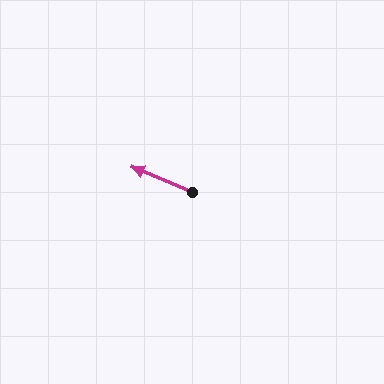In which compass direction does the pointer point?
Northwest.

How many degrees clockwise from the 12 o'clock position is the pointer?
Approximately 293 degrees.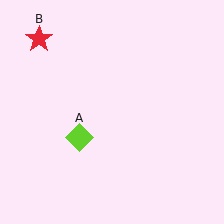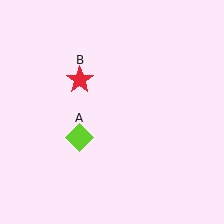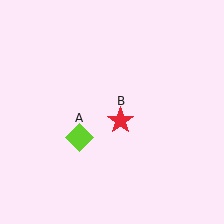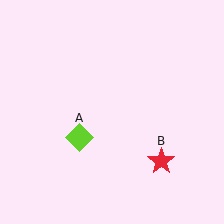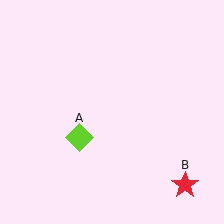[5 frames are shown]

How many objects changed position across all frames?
1 object changed position: red star (object B).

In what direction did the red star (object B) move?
The red star (object B) moved down and to the right.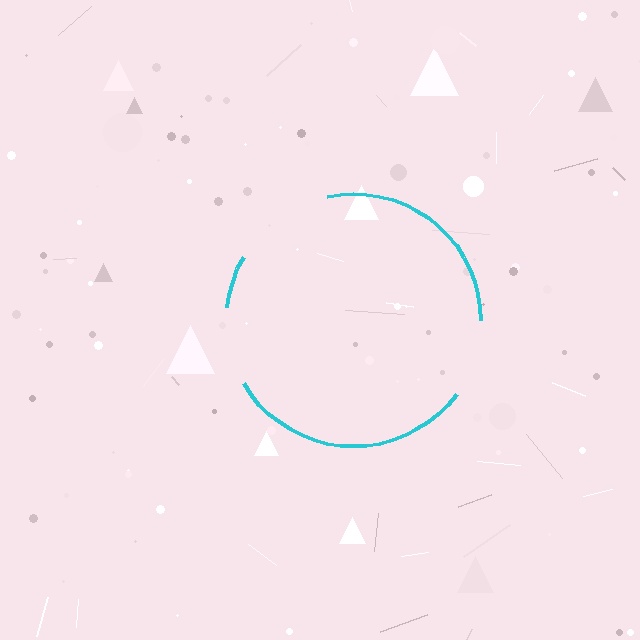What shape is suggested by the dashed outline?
The dashed outline suggests a circle.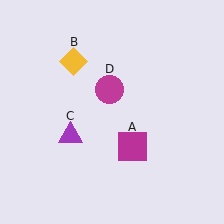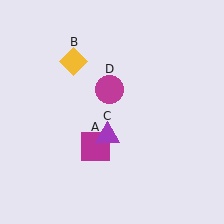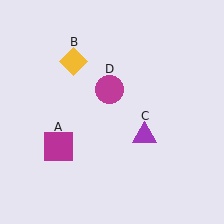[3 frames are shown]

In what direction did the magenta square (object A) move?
The magenta square (object A) moved left.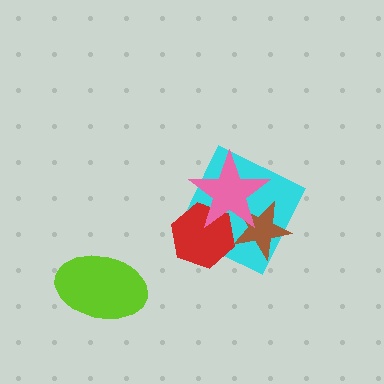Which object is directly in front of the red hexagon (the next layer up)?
The brown star is directly in front of the red hexagon.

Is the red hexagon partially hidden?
Yes, it is partially covered by another shape.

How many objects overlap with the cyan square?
3 objects overlap with the cyan square.